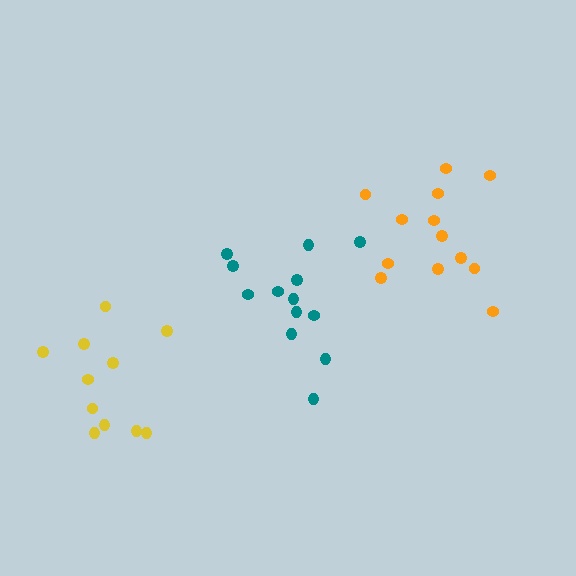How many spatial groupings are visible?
There are 3 spatial groupings.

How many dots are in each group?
Group 1: 13 dots, Group 2: 13 dots, Group 3: 11 dots (37 total).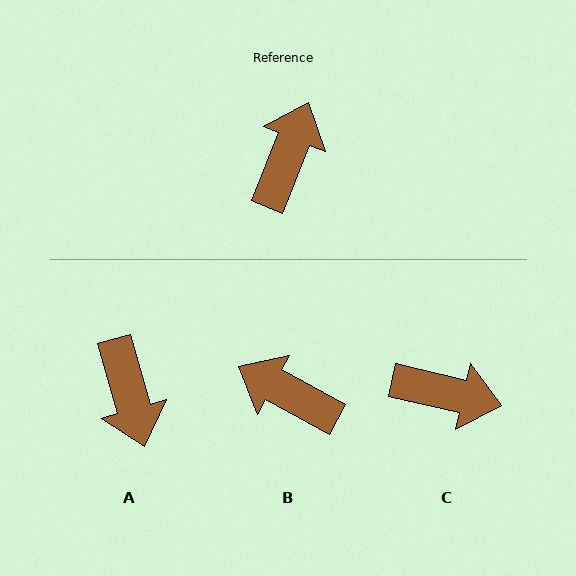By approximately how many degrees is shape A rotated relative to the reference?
Approximately 142 degrees clockwise.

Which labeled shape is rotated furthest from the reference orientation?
A, about 142 degrees away.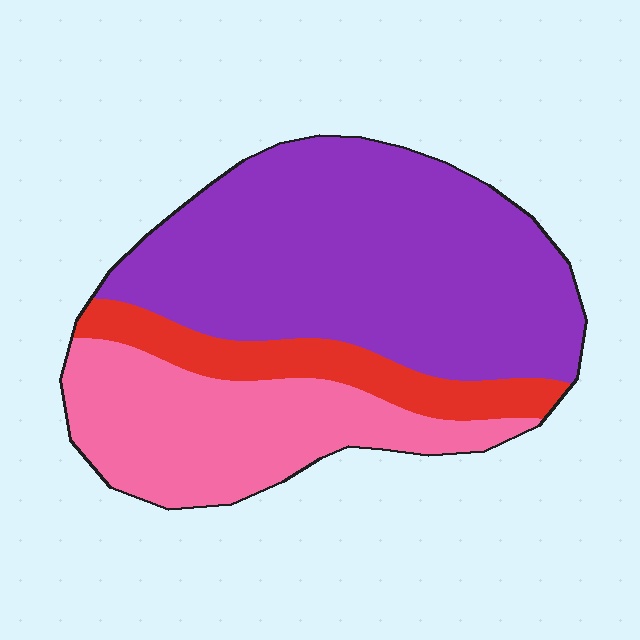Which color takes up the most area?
Purple, at roughly 55%.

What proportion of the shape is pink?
Pink covers 29% of the shape.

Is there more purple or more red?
Purple.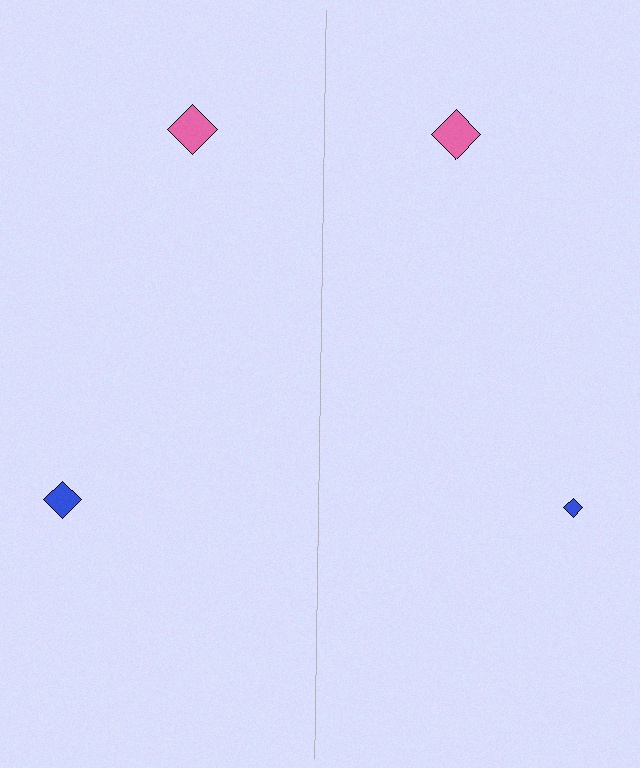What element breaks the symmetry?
The blue diamond on the right side has a different size than its mirror counterpart.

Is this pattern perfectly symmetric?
No, the pattern is not perfectly symmetric. The blue diamond on the right side has a different size than its mirror counterpart.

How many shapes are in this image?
There are 4 shapes in this image.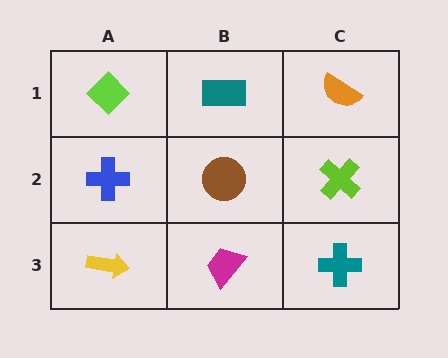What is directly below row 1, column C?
A lime cross.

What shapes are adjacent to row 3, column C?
A lime cross (row 2, column C), a magenta trapezoid (row 3, column B).